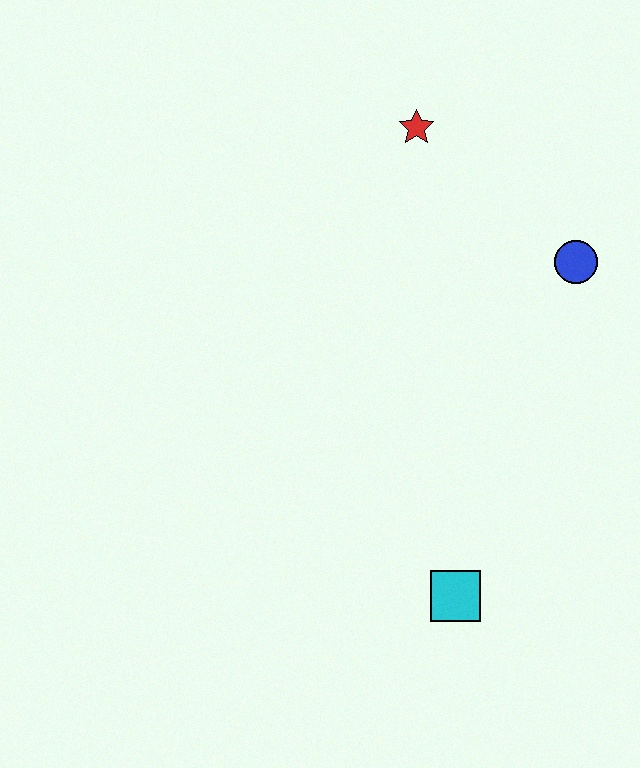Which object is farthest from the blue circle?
The cyan square is farthest from the blue circle.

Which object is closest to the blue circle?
The red star is closest to the blue circle.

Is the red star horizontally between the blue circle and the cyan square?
No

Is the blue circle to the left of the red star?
No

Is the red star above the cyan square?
Yes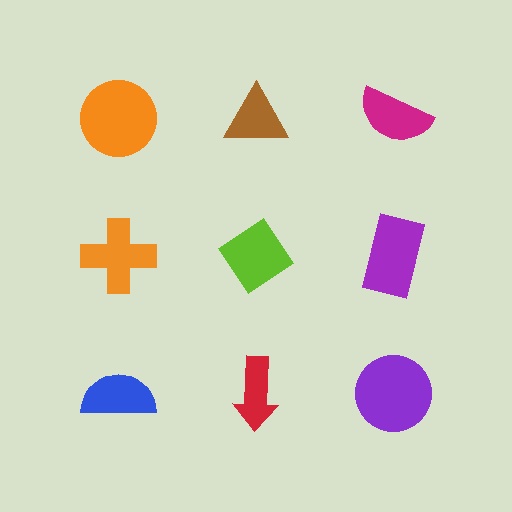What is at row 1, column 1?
An orange circle.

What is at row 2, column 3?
A purple rectangle.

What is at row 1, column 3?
A magenta semicircle.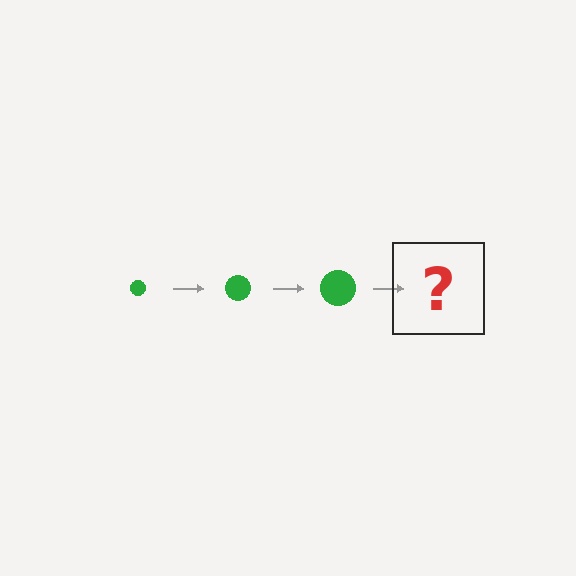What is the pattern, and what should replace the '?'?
The pattern is that the circle gets progressively larger each step. The '?' should be a green circle, larger than the previous one.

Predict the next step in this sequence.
The next step is a green circle, larger than the previous one.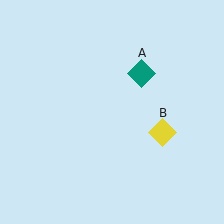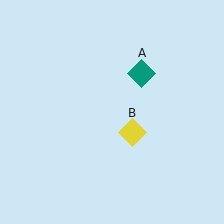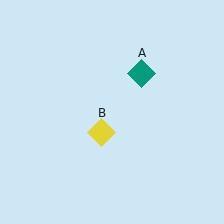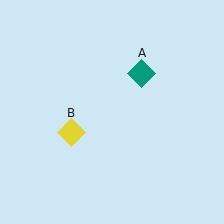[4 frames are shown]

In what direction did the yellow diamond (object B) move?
The yellow diamond (object B) moved left.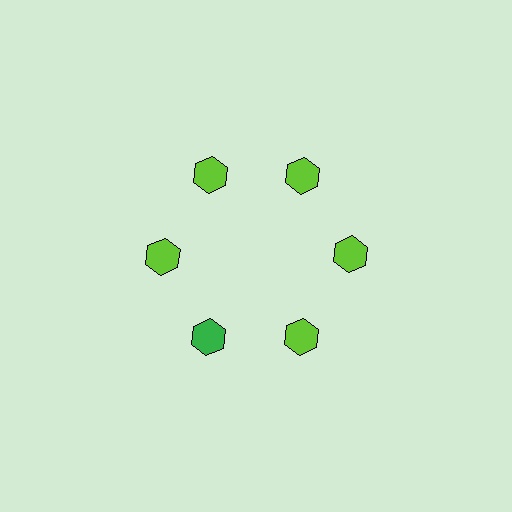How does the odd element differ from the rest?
It has a different color: green instead of lime.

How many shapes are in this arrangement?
There are 6 shapes arranged in a ring pattern.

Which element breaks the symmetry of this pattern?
The green hexagon at roughly the 7 o'clock position breaks the symmetry. All other shapes are lime hexagons.